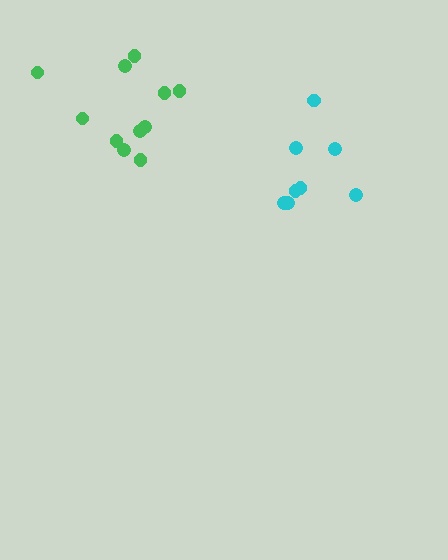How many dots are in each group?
Group 1: 11 dots, Group 2: 8 dots (19 total).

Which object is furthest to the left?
The green cluster is leftmost.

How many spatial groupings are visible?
There are 2 spatial groupings.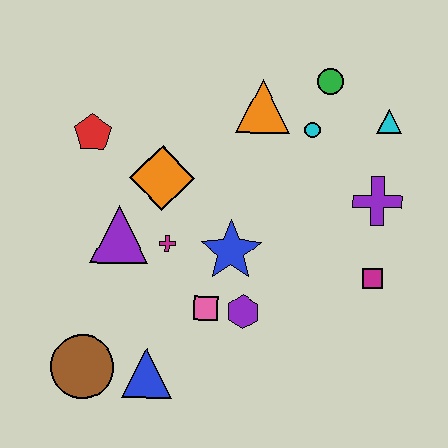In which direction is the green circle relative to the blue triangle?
The green circle is above the blue triangle.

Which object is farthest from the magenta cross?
The cyan triangle is farthest from the magenta cross.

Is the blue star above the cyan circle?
No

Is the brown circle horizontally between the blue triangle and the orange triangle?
No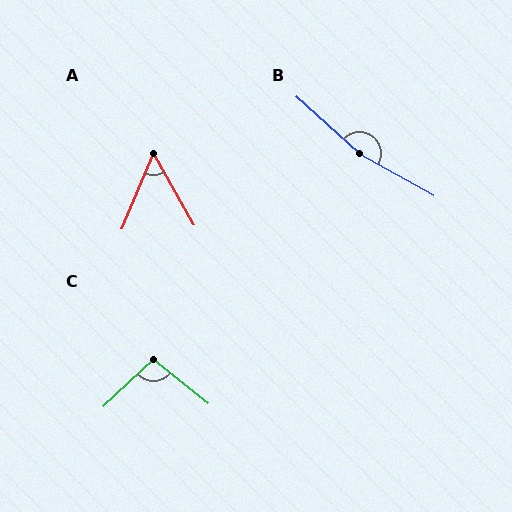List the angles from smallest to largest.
A (52°), C (98°), B (167°).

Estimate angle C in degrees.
Approximately 98 degrees.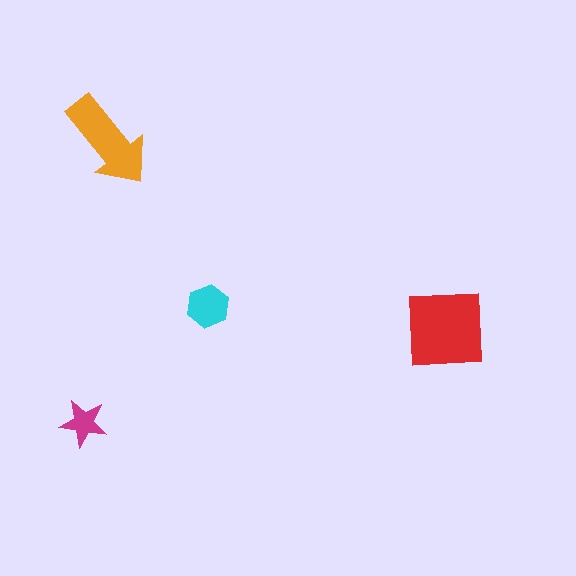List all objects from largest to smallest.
The red square, the orange arrow, the cyan hexagon, the magenta star.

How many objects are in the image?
There are 4 objects in the image.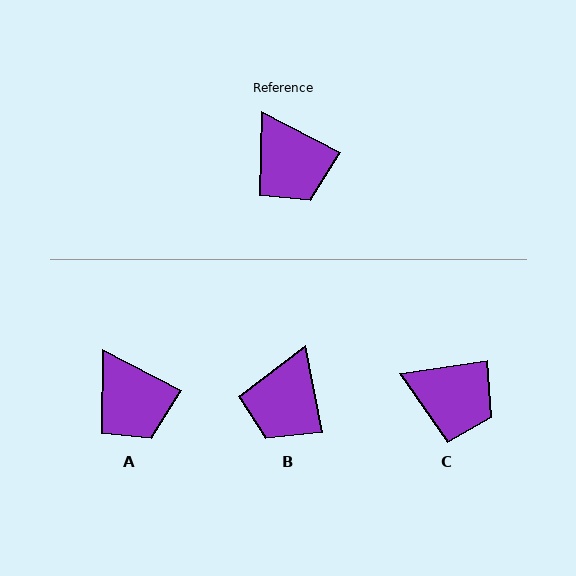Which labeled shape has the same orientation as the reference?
A.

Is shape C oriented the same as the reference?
No, it is off by about 35 degrees.